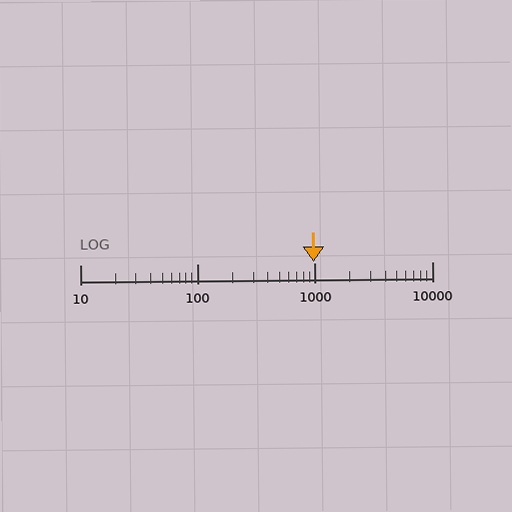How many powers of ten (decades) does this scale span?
The scale spans 3 decades, from 10 to 10000.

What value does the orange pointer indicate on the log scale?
The pointer indicates approximately 970.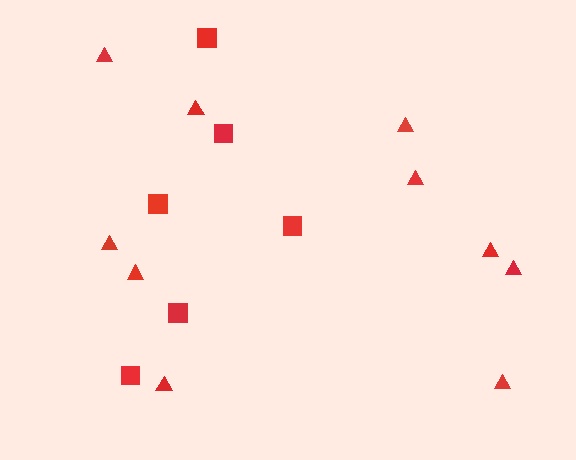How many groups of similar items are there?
There are 2 groups: one group of squares (6) and one group of triangles (10).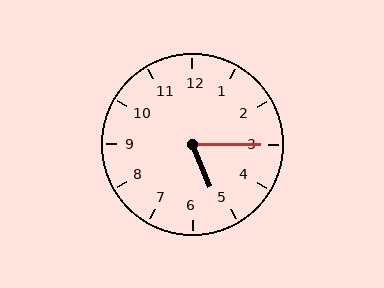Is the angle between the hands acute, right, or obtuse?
It is acute.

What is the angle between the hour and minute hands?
Approximately 68 degrees.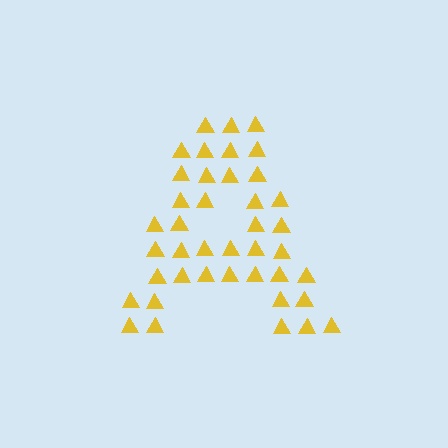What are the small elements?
The small elements are triangles.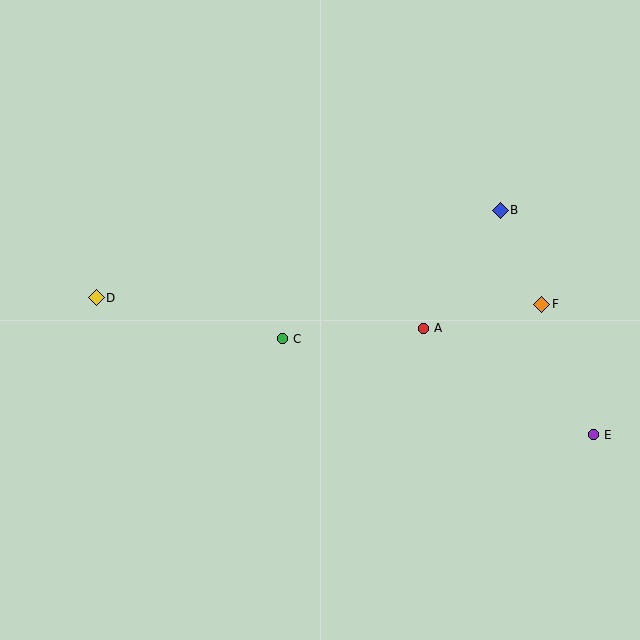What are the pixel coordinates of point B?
Point B is at (500, 210).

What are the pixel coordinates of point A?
Point A is at (424, 328).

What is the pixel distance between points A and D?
The distance between A and D is 329 pixels.